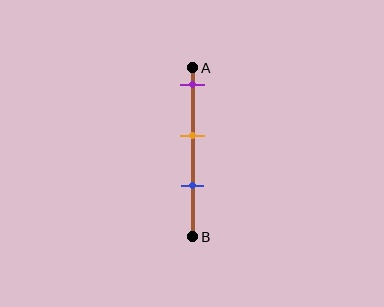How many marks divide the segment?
There are 3 marks dividing the segment.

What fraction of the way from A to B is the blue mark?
The blue mark is approximately 70% (0.7) of the way from A to B.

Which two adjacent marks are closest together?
The orange and blue marks are the closest adjacent pair.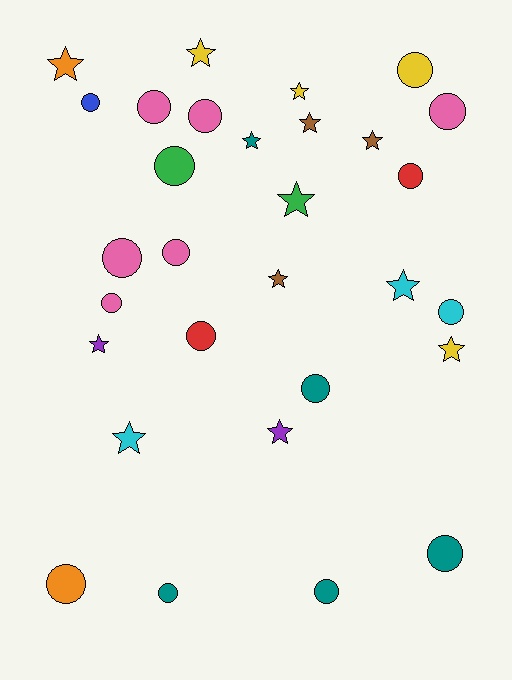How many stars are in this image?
There are 13 stars.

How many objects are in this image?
There are 30 objects.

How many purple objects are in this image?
There are 2 purple objects.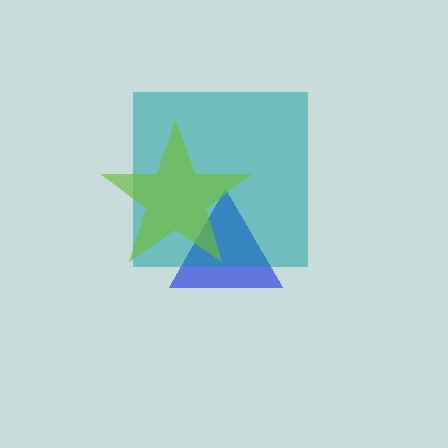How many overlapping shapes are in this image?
There are 3 overlapping shapes in the image.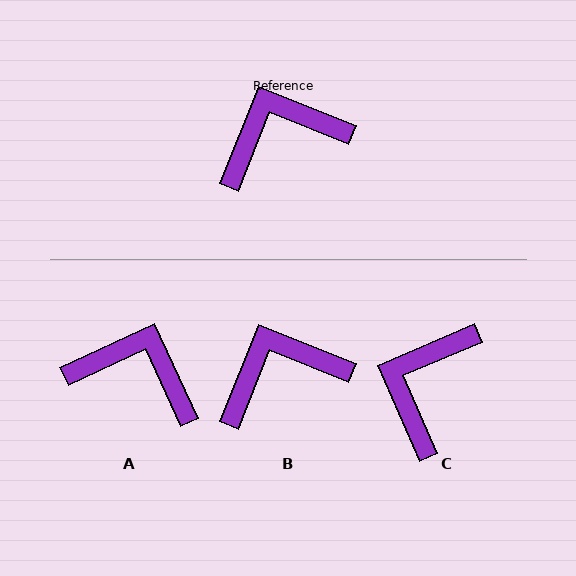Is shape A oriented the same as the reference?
No, it is off by about 43 degrees.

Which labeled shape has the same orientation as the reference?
B.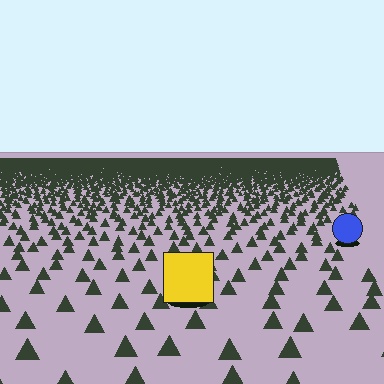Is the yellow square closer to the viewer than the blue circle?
Yes. The yellow square is closer — you can tell from the texture gradient: the ground texture is coarser near it.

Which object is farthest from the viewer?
The blue circle is farthest from the viewer. It appears smaller and the ground texture around it is denser.